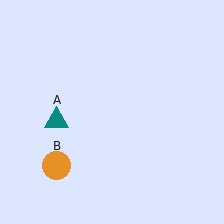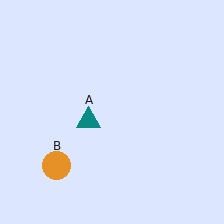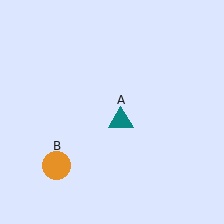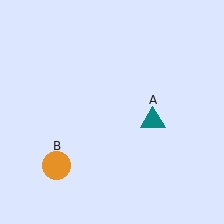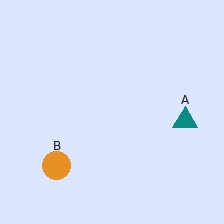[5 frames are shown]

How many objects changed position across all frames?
1 object changed position: teal triangle (object A).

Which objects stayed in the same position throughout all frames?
Orange circle (object B) remained stationary.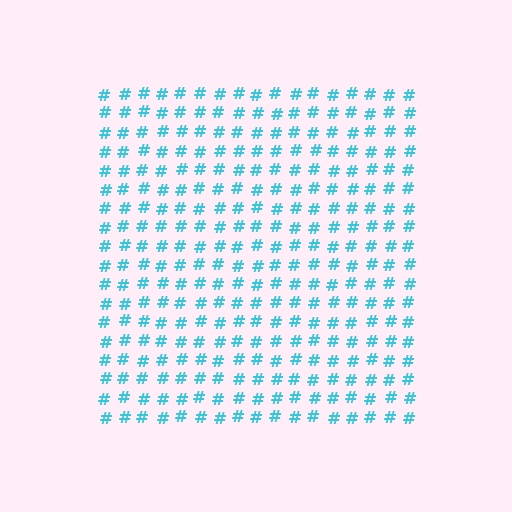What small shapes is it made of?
It is made of small hash symbols.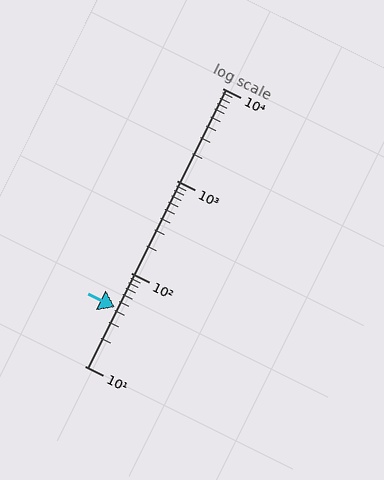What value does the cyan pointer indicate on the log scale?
The pointer indicates approximately 43.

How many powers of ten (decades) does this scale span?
The scale spans 3 decades, from 10 to 10000.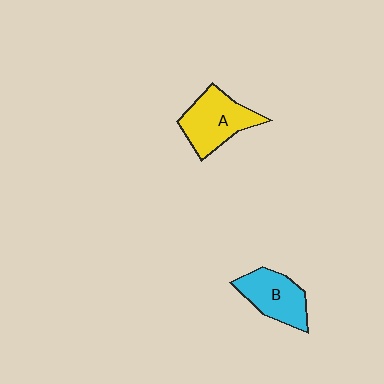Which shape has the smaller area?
Shape B (cyan).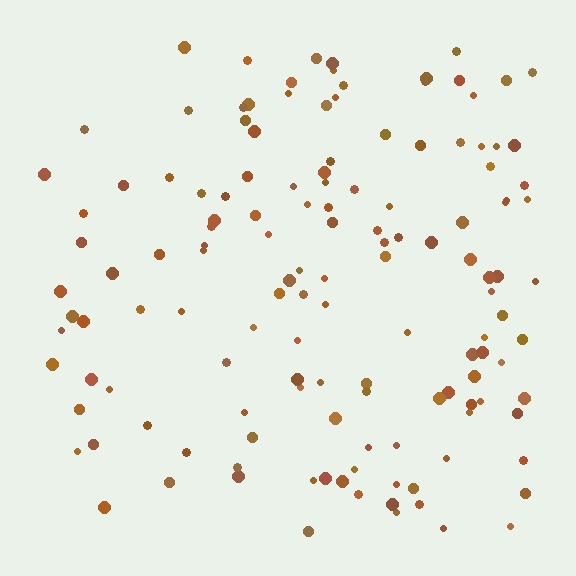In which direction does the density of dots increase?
From left to right, with the right side densest.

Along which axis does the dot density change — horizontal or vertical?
Horizontal.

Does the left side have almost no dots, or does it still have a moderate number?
Still a moderate number, just noticeably fewer than the right.